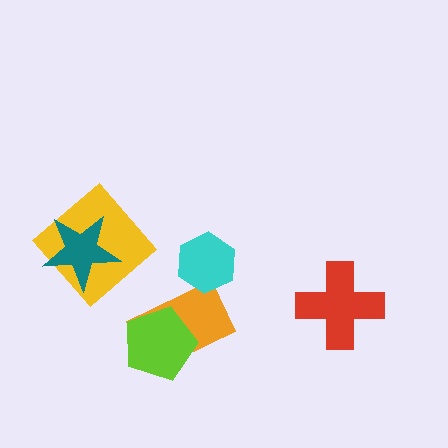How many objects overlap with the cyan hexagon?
1 object overlaps with the cyan hexagon.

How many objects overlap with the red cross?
0 objects overlap with the red cross.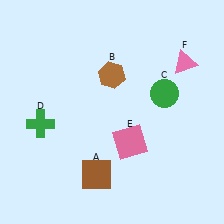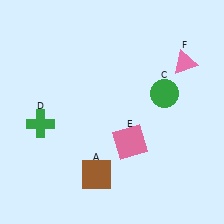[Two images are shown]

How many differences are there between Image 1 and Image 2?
There is 1 difference between the two images.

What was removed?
The brown hexagon (B) was removed in Image 2.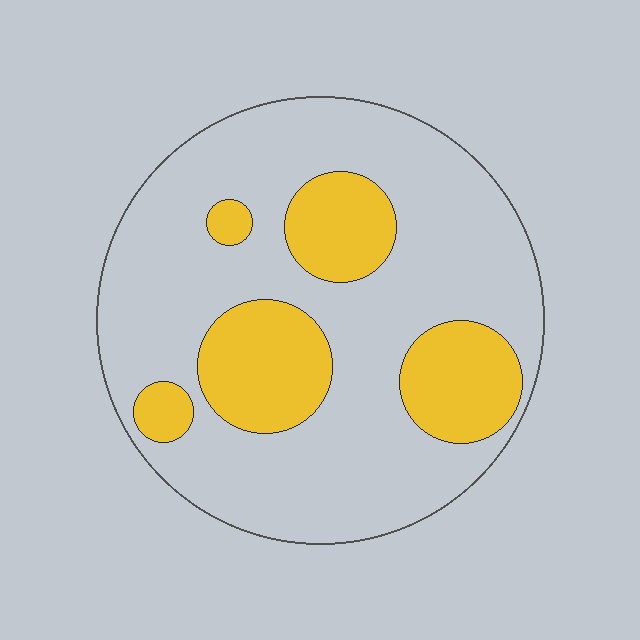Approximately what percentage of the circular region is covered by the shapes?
Approximately 25%.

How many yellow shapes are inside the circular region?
5.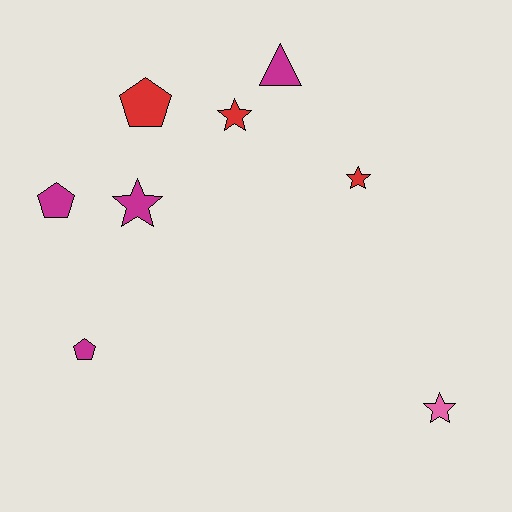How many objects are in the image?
There are 8 objects.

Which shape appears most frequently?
Star, with 4 objects.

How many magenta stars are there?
There is 1 magenta star.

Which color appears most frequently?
Magenta, with 4 objects.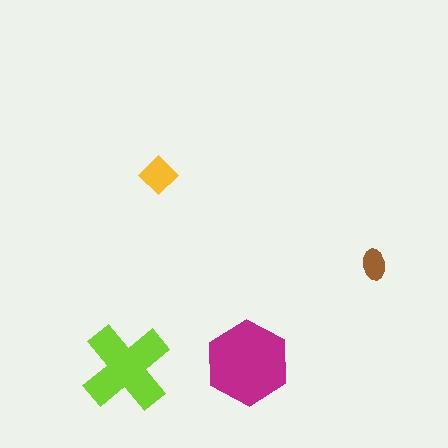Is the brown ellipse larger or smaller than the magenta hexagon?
Smaller.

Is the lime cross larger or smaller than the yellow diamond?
Larger.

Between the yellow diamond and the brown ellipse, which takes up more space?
The yellow diamond.